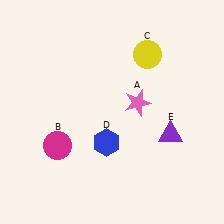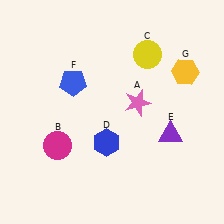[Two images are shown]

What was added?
A blue pentagon (F), a yellow hexagon (G) were added in Image 2.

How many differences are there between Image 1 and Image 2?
There are 2 differences between the two images.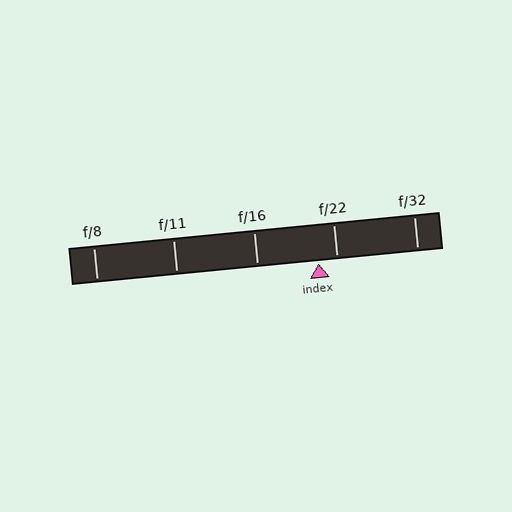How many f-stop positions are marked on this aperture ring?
There are 5 f-stop positions marked.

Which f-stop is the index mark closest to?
The index mark is closest to f/22.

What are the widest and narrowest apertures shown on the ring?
The widest aperture shown is f/8 and the narrowest is f/32.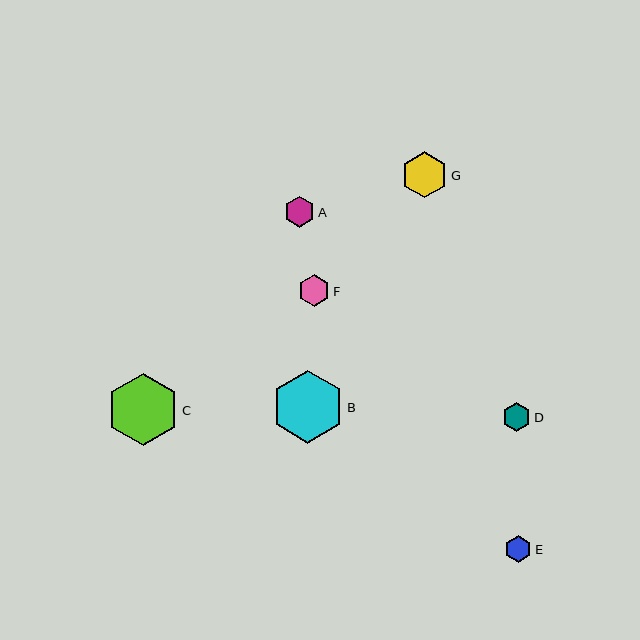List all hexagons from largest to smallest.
From largest to smallest: B, C, G, F, A, D, E.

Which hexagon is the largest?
Hexagon B is the largest with a size of approximately 73 pixels.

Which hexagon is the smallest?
Hexagon E is the smallest with a size of approximately 27 pixels.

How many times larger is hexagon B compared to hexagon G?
Hexagon B is approximately 1.6 times the size of hexagon G.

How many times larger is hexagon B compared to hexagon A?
Hexagon B is approximately 2.3 times the size of hexagon A.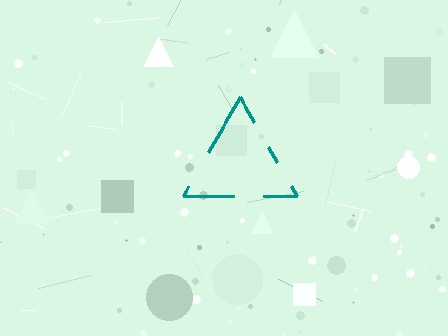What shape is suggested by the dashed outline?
The dashed outline suggests a triangle.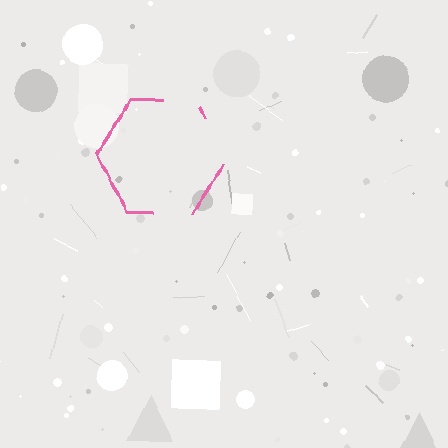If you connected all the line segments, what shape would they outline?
They would outline a hexagon.